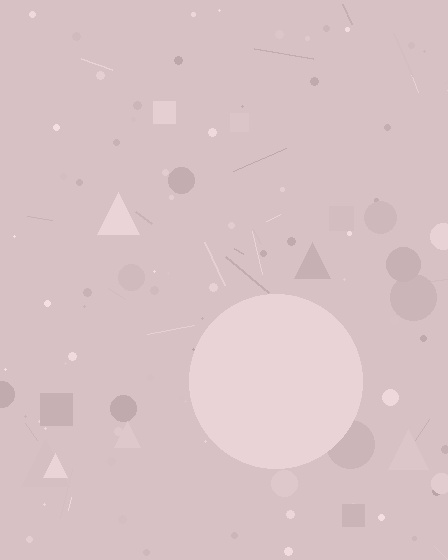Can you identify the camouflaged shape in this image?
The camouflaged shape is a circle.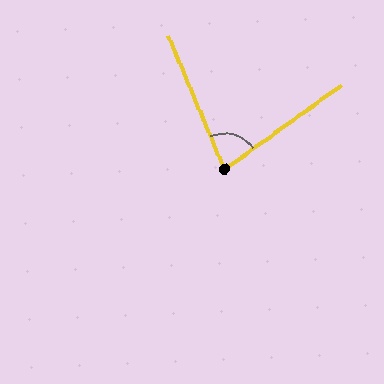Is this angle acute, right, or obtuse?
It is acute.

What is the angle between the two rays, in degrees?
Approximately 77 degrees.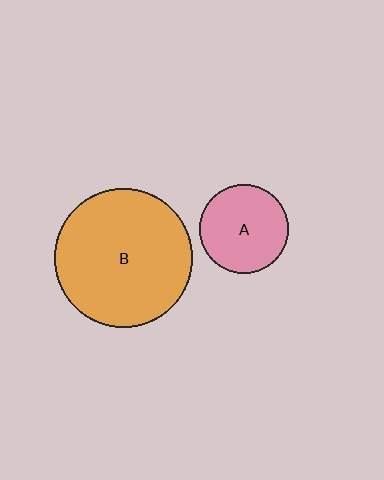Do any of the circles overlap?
No, none of the circles overlap.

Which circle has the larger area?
Circle B (orange).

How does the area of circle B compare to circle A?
Approximately 2.4 times.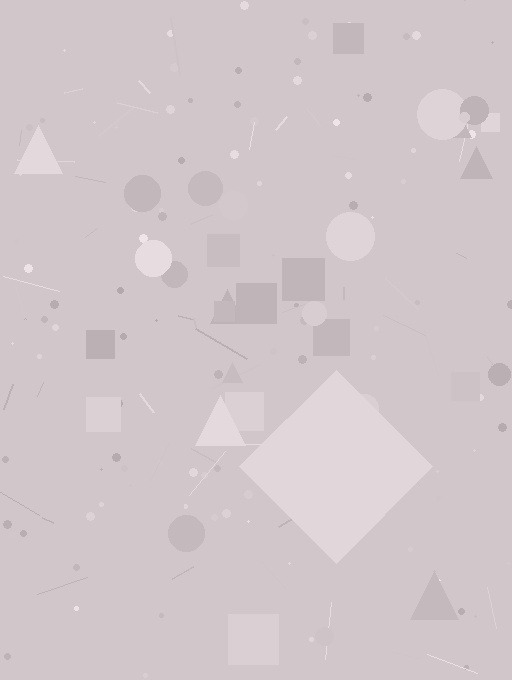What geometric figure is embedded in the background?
A diamond is embedded in the background.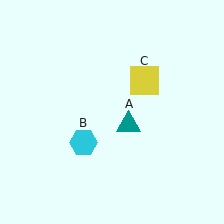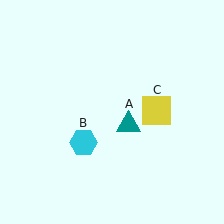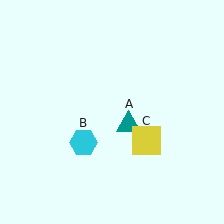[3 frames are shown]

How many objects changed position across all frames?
1 object changed position: yellow square (object C).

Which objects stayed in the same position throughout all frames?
Teal triangle (object A) and cyan hexagon (object B) remained stationary.